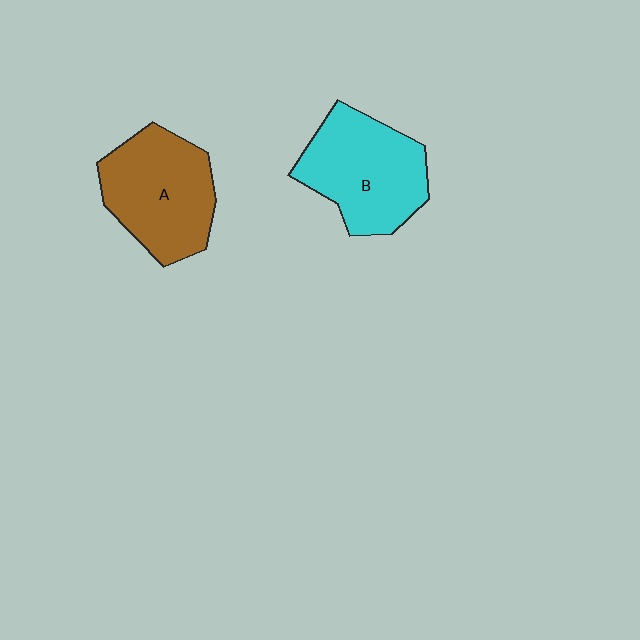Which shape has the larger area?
Shape B (cyan).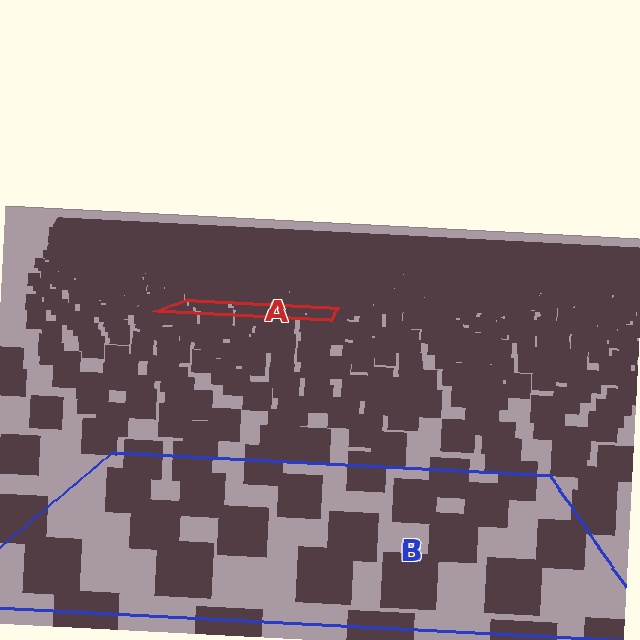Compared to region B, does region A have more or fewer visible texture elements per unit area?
Region A has more texture elements per unit area — they are packed more densely because it is farther away.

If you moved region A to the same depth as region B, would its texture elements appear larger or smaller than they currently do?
They would appear larger. At a closer depth, the same texture elements are projected at a bigger on-screen size.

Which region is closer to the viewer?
Region B is closer. The texture elements there are larger and more spread out.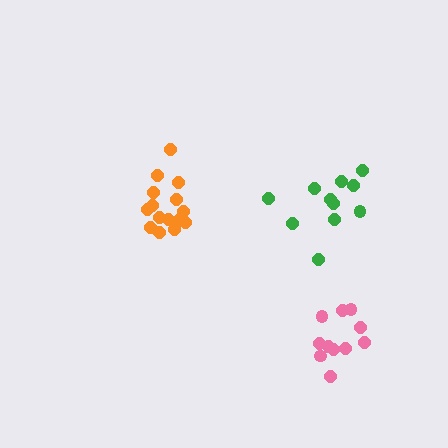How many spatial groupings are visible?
There are 3 spatial groupings.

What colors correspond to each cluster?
The clusters are colored: orange, green, pink.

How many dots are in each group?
Group 1: 15 dots, Group 2: 11 dots, Group 3: 11 dots (37 total).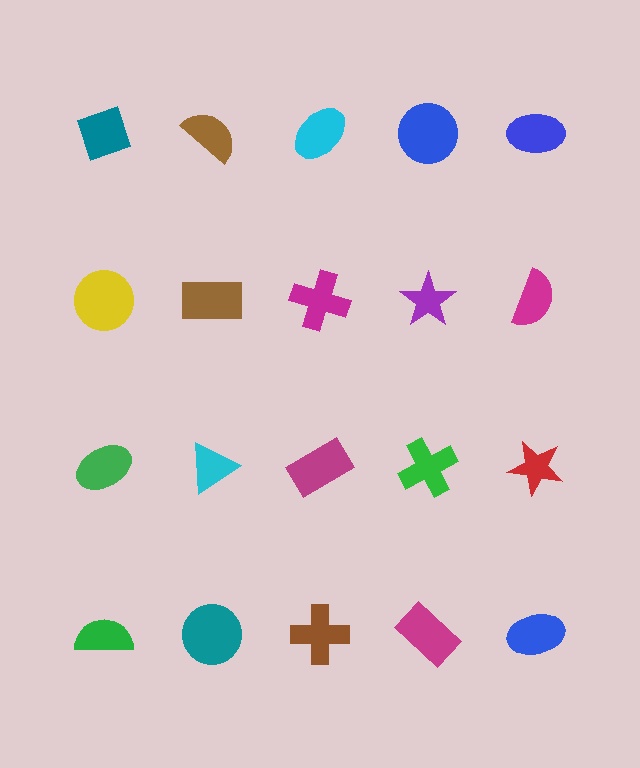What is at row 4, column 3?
A brown cross.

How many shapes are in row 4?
5 shapes.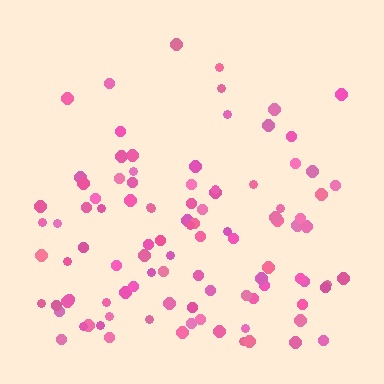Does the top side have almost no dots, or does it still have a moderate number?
Still a moderate number, just noticeably fewer than the bottom.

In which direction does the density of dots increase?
From top to bottom, with the bottom side densest.